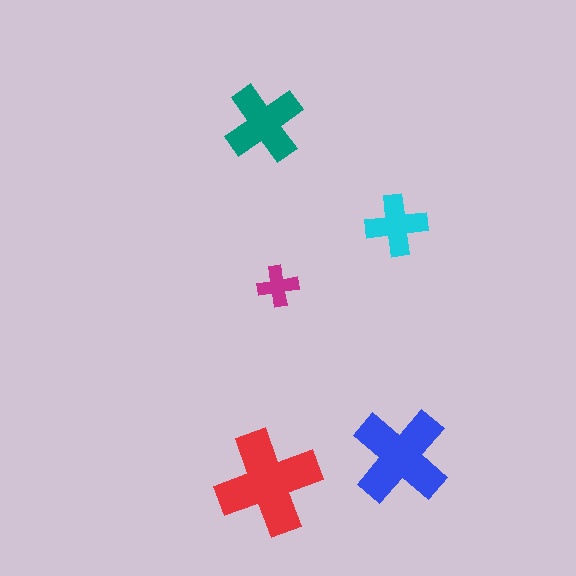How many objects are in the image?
There are 5 objects in the image.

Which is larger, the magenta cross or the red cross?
The red one.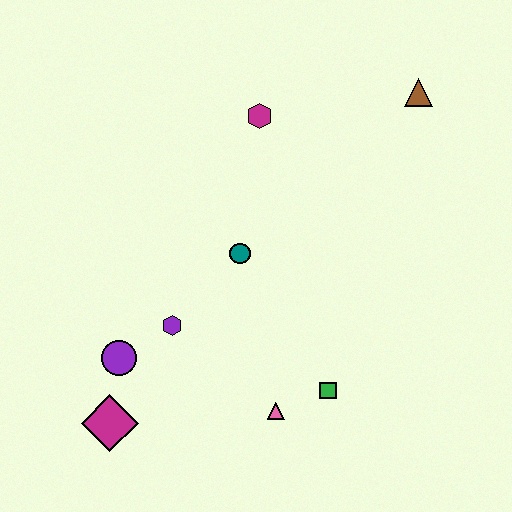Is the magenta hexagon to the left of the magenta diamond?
No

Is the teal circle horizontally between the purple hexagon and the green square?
Yes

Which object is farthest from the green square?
The brown triangle is farthest from the green square.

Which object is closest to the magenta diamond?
The purple circle is closest to the magenta diamond.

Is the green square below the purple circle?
Yes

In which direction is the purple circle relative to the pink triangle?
The purple circle is to the left of the pink triangle.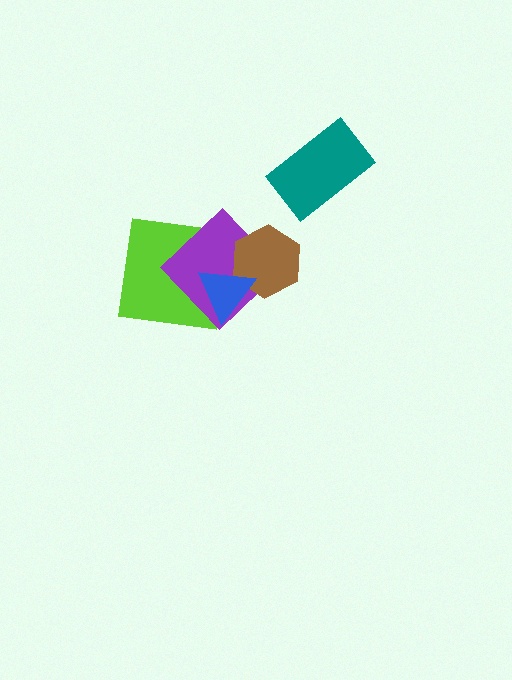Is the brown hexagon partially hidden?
Yes, it is partially covered by another shape.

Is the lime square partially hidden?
Yes, it is partially covered by another shape.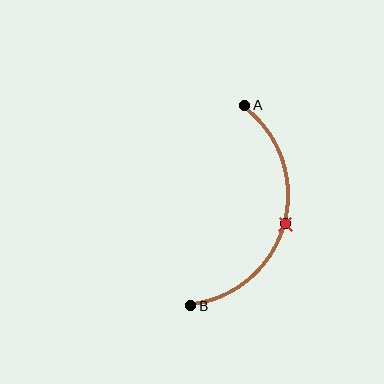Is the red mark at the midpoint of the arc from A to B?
Yes. The red mark lies on the arc at equal arc-length from both A and B — it is the arc midpoint.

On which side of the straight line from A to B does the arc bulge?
The arc bulges to the right of the straight line connecting A and B.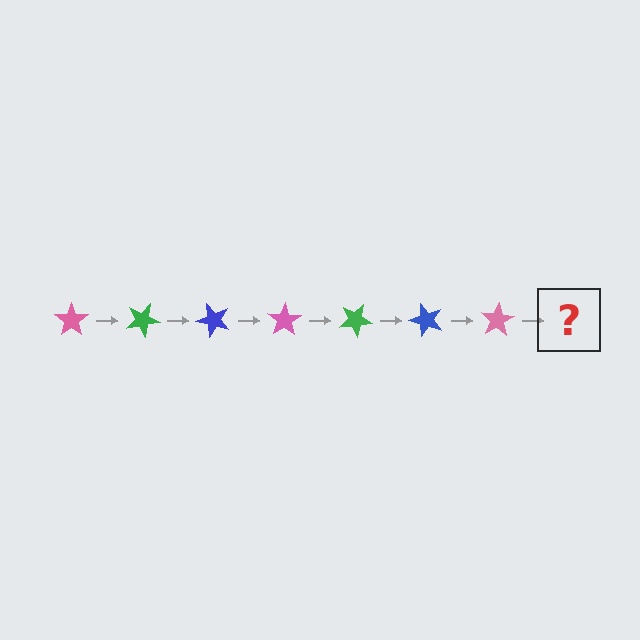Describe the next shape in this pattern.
It should be a green star, rotated 175 degrees from the start.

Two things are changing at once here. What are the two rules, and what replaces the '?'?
The two rules are that it rotates 25 degrees each step and the color cycles through pink, green, and blue. The '?' should be a green star, rotated 175 degrees from the start.